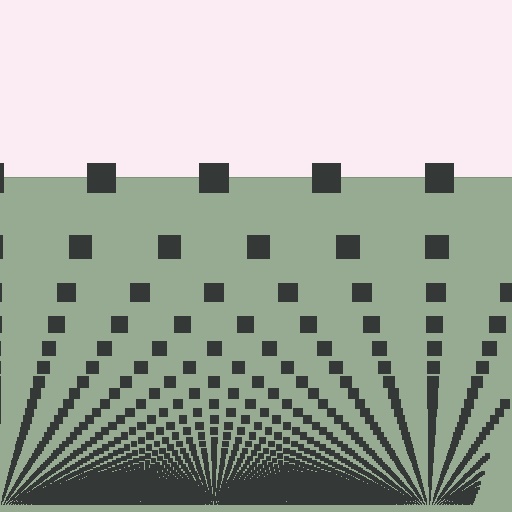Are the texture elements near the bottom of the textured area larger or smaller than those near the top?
Smaller. The gradient is inverted — elements near the bottom are smaller and denser.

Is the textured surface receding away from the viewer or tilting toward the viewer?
The surface appears to tilt toward the viewer. Texture elements get larger and sparser toward the top.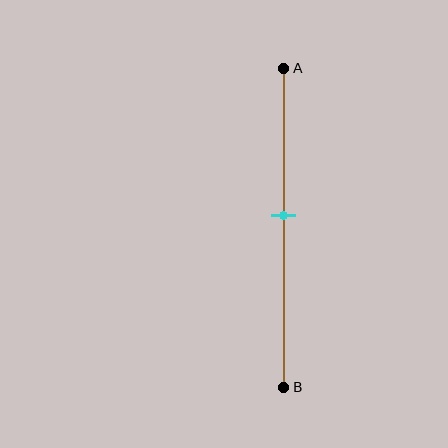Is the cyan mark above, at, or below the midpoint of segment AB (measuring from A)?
The cyan mark is above the midpoint of segment AB.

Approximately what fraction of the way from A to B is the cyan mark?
The cyan mark is approximately 45% of the way from A to B.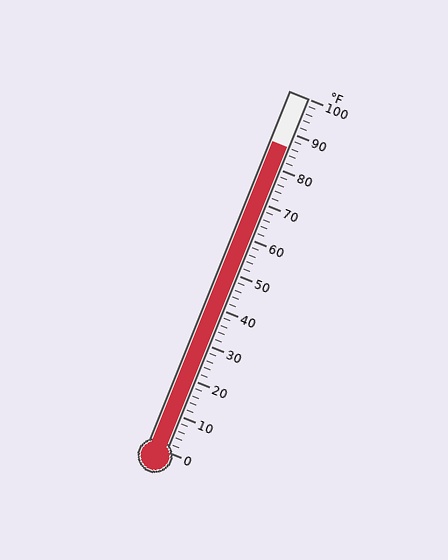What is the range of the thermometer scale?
The thermometer scale ranges from 0°F to 100°F.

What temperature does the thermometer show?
The thermometer shows approximately 86°F.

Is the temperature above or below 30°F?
The temperature is above 30°F.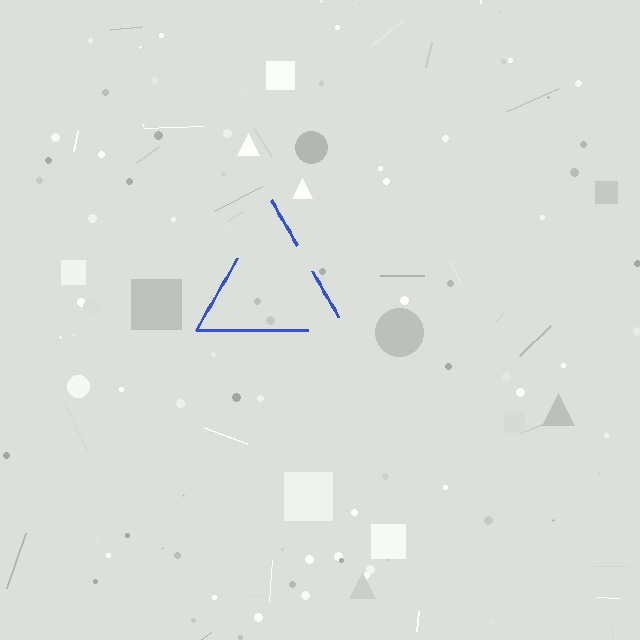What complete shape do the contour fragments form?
The contour fragments form a triangle.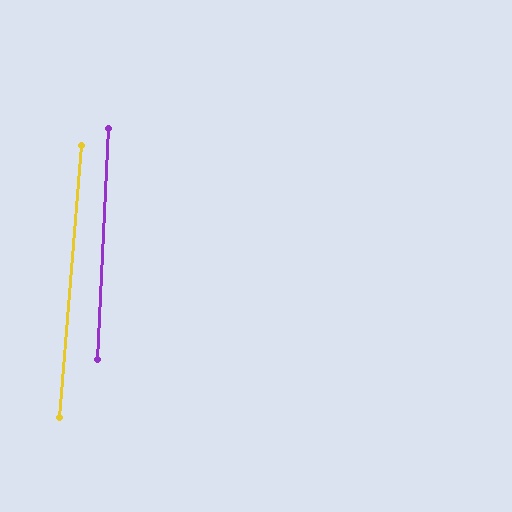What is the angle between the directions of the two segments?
Approximately 2 degrees.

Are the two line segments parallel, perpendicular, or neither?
Parallel — their directions differ by only 1.9°.